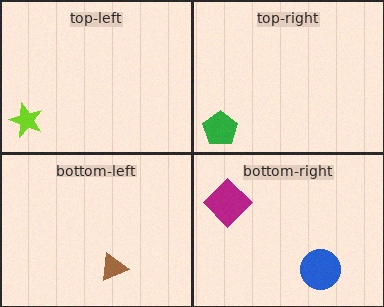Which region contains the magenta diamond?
The bottom-right region.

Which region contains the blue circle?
The bottom-right region.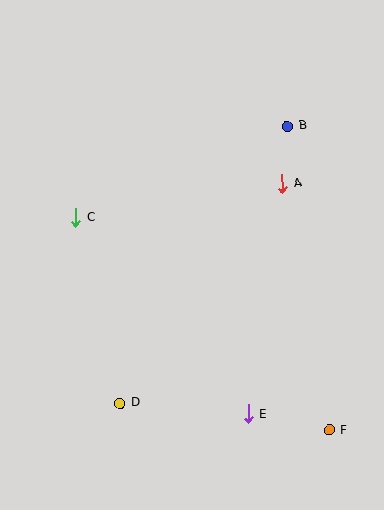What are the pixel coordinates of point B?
Point B is at (288, 126).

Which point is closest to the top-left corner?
Point C is closest to the top-left corner.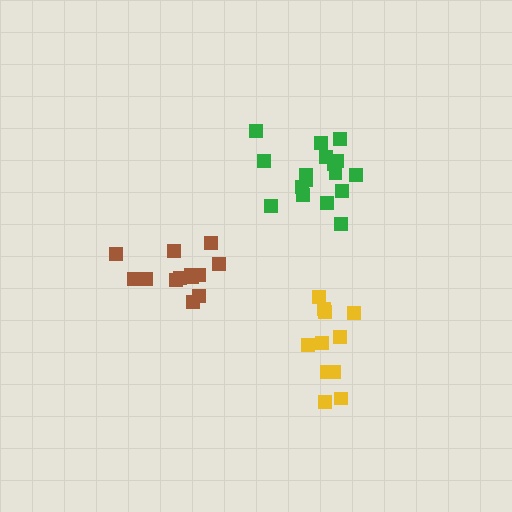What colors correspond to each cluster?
The clusters are colored: green, yellow, brown.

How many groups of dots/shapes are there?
There are 3 groups.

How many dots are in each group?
Group 1: 17 dots, Group 2: 11 dots, Group 3: 13 dots (41 total).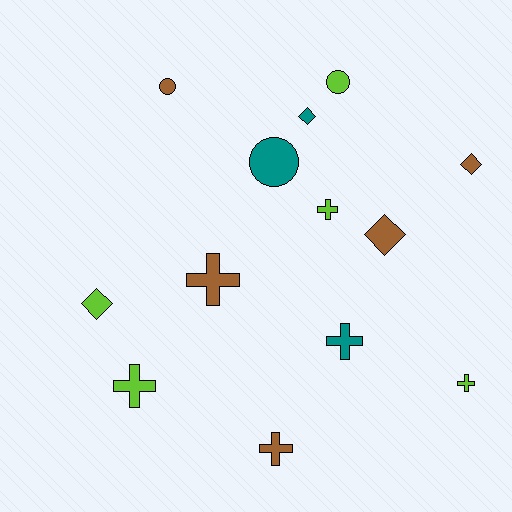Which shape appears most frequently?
Cross, with 6 objects.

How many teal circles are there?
There is 1 teal circle.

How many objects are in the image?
There are 13 objects.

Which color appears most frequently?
Brown, with 5 objects.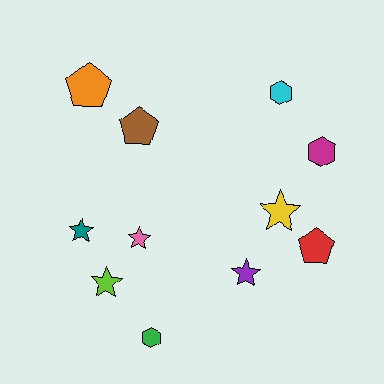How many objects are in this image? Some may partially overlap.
There are 11 objects.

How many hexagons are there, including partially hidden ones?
There are 3 hexagons.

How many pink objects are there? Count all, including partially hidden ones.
There is 1 pink object.